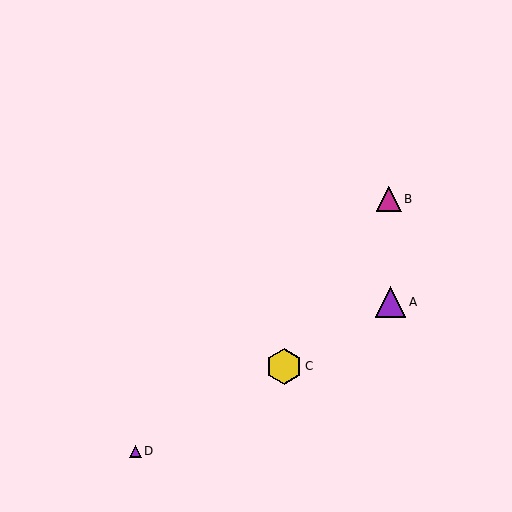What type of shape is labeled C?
Shape C is a yellow hexagon.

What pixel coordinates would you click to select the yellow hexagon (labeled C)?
Click at (284, 366) to select the yellow hexagon C.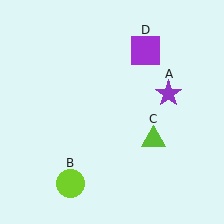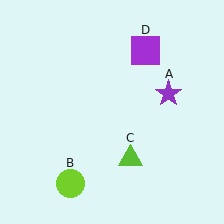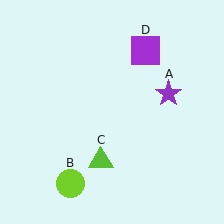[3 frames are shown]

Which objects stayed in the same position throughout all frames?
Purple star (object A) and lime circle (object B) and purple square (object D) remained stationary.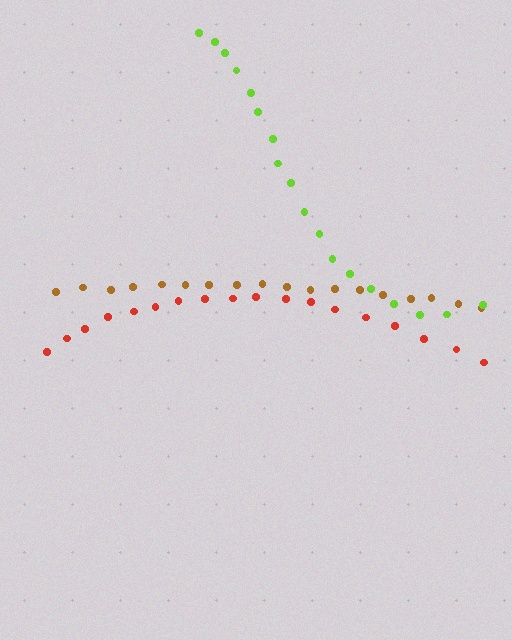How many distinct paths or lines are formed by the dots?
There are 3 distinct paths.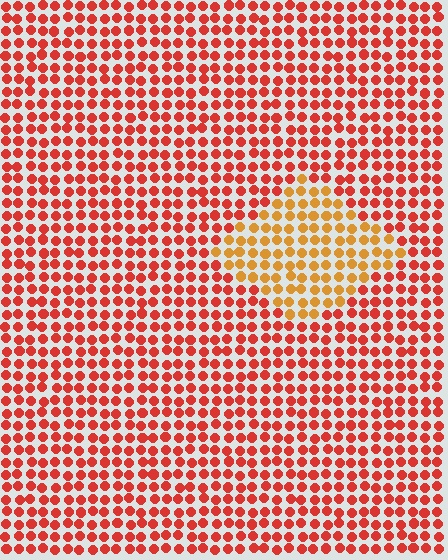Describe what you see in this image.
The image is filled with small red elements in a uniform arrangement. A diamond-shaped region is visible where the elements are tinted to a slightly different hue, forming a subtle color boundary.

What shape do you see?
I see a diamond.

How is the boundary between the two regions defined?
The boundary is defined purely by a slight shift in hue (about 34 degrees). Spacing, size, and orientation are identical on both sides.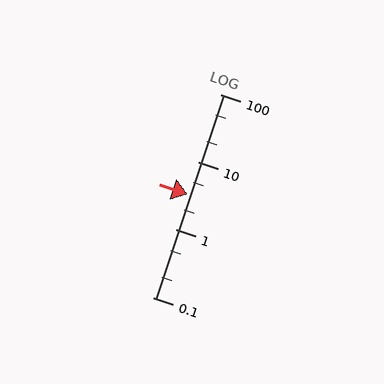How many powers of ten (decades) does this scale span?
The scale spans 3 decades, from 0.1 to 100.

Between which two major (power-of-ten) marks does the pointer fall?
The pointer is between 1 and 10.